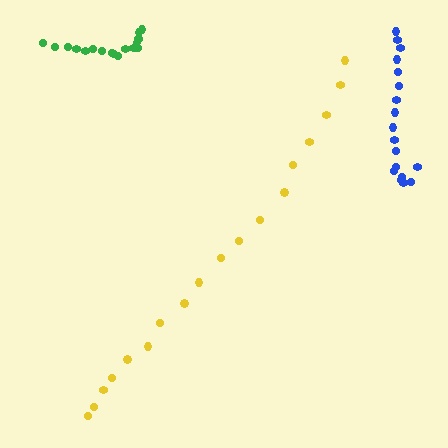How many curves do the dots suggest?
There are 3 distinct paths.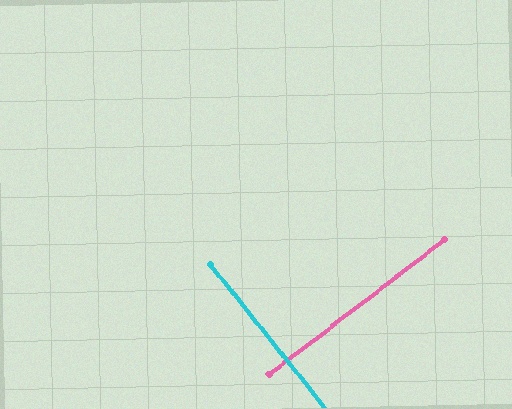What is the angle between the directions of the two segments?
Approximately 89 degrees.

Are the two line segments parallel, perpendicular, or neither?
Perpendicular — they meet at approximately 89°.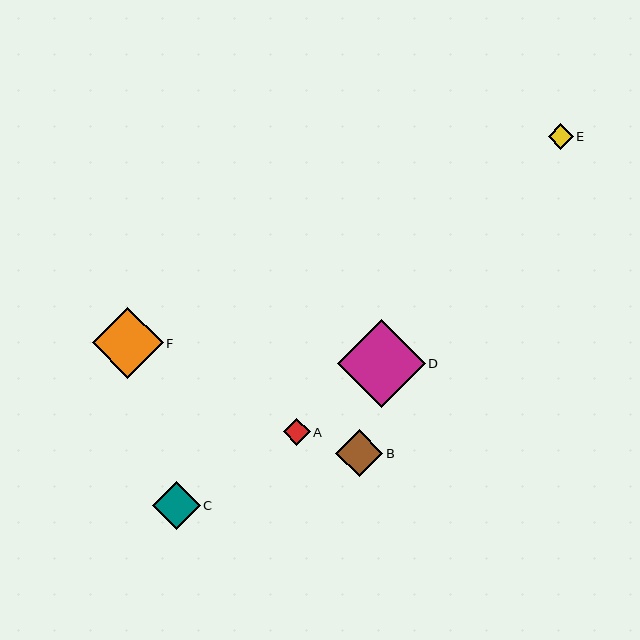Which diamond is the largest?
Diamond D is the largest with a size of approximately 88 pixels.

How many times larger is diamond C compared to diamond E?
Diamond C is approximately 1.9 times the size of diamond E.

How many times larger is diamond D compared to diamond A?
Diamond D is approximately 3.3 times the size of diamond A.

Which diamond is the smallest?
Diamond E is the smallest with a size of approximately 25 pixels.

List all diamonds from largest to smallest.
From largest to smallest: D, F, C, B, A, E.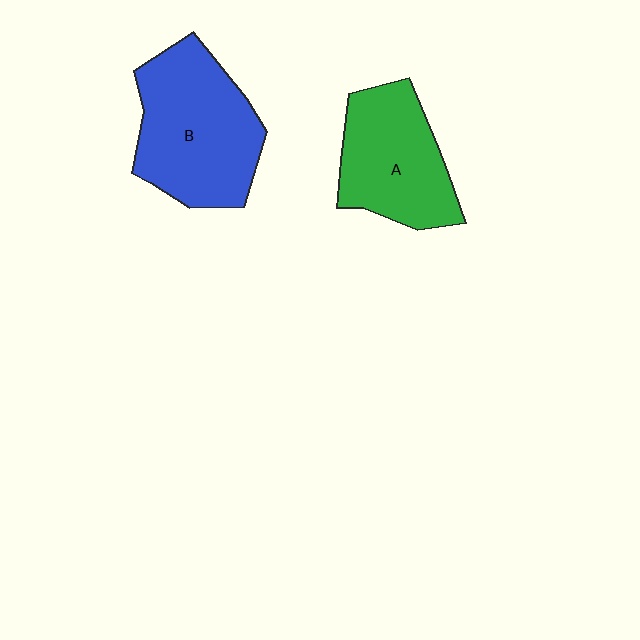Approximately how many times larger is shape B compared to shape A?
Approximately 1.3 times.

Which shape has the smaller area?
Shape A (green).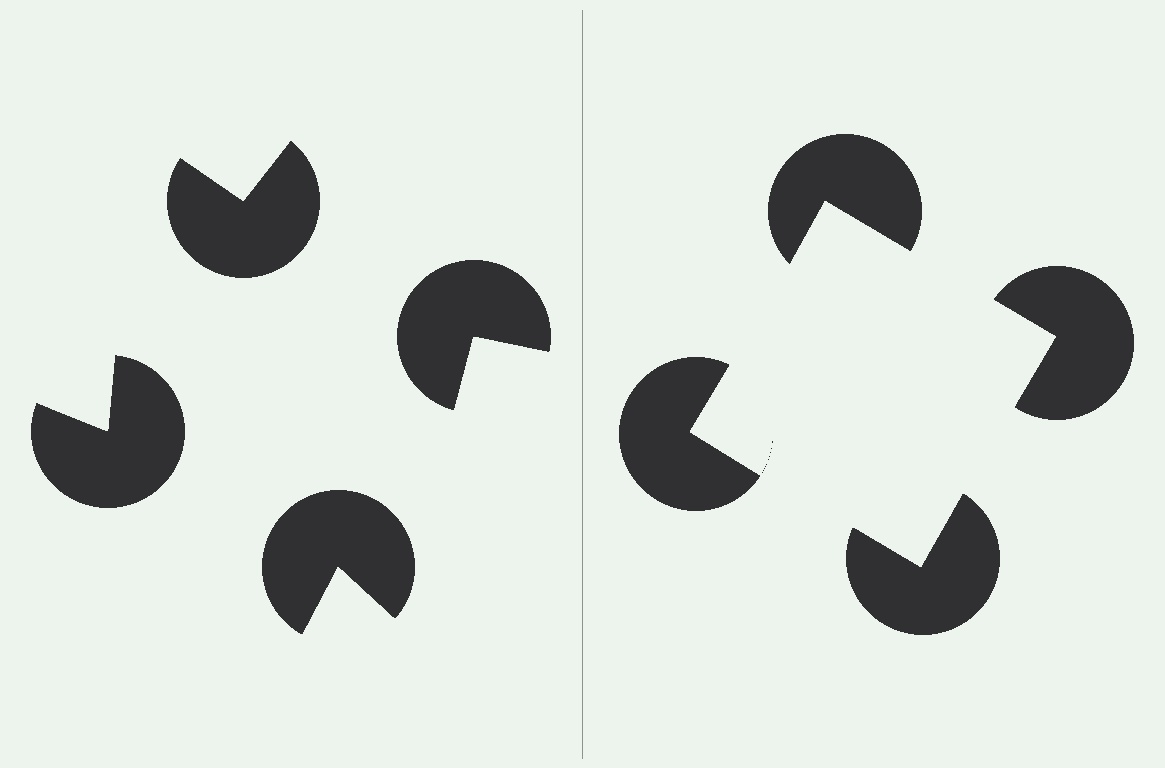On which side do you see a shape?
An illusory square appears on the right side. On the left side the wedge cuts are rotated, so no coherent shape forms.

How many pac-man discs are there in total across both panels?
8 — 4 on each side.